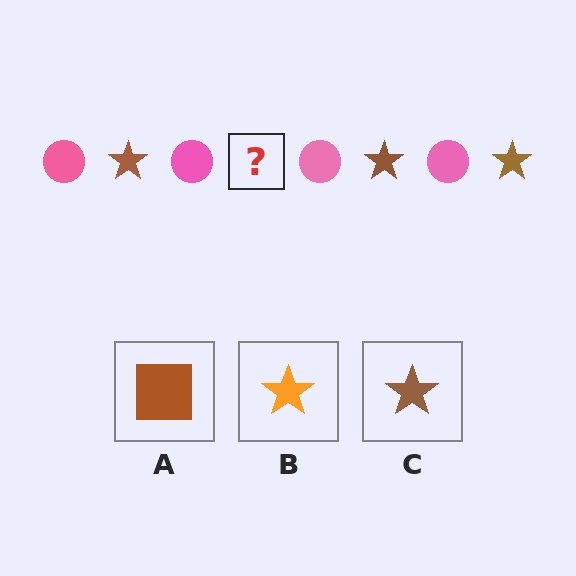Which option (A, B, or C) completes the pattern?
C.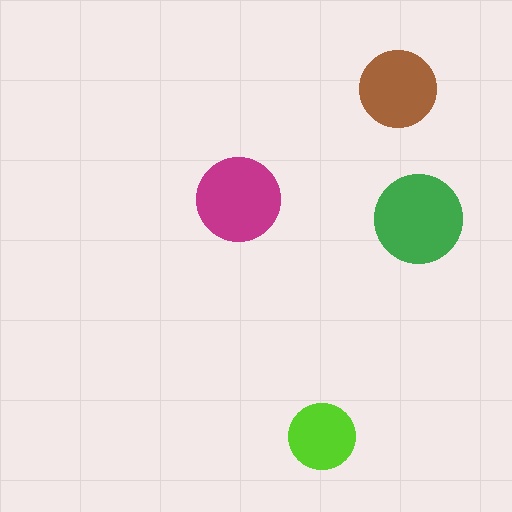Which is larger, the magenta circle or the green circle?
The green one.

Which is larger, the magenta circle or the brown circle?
The magenta one.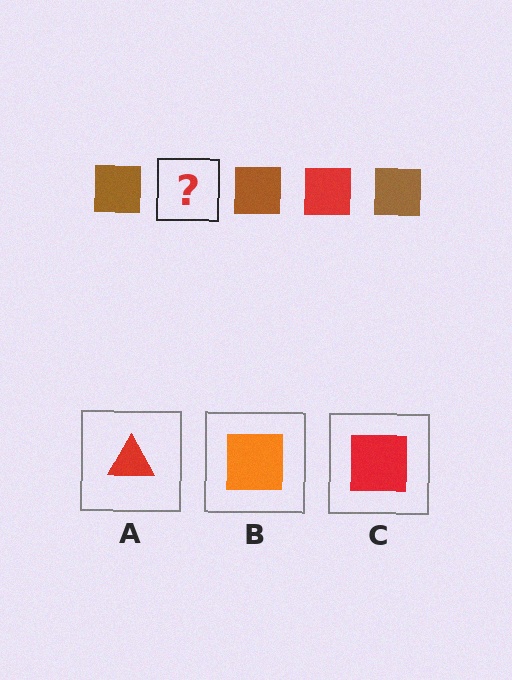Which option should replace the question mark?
Option C.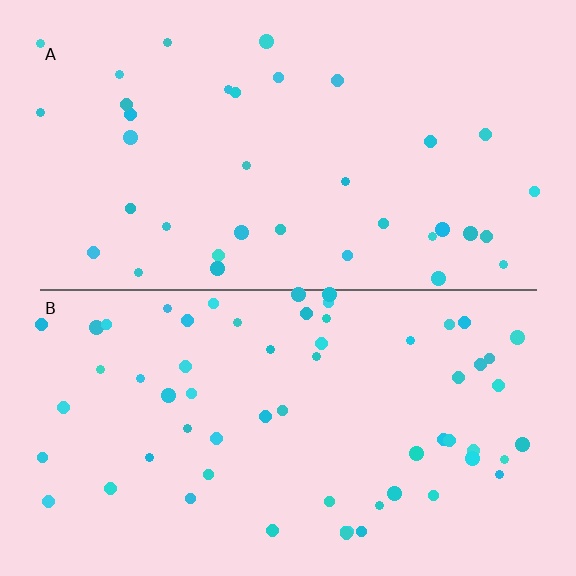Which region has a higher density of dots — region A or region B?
B (the bottom).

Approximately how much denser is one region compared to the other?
Approximately 1.7× — region B over region A.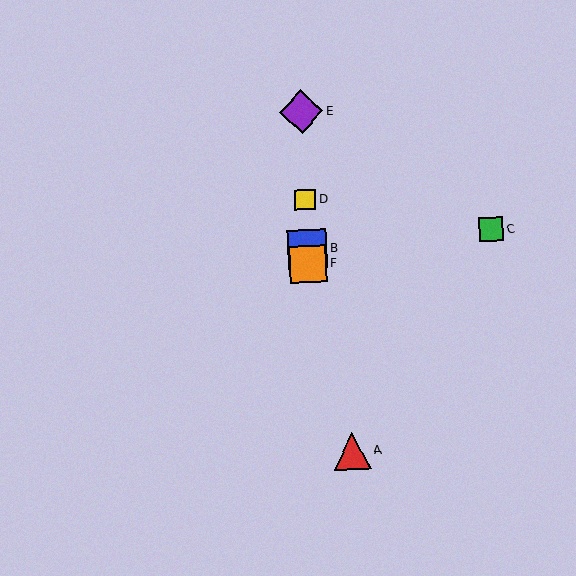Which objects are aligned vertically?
Objects B, D, E, F are aligned vertically.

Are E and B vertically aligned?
Yes, both are at x≈301.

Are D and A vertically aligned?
No, D is at x≈305 and A is at x≈352.